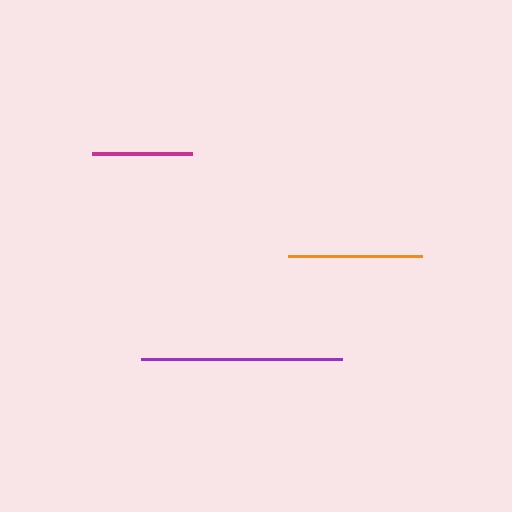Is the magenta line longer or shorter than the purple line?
The purple line is longer than the magenta line.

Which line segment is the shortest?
The magenta line is the shortest at approximately 100 pixels.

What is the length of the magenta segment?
The magenta segment is approximately 100 pixels long.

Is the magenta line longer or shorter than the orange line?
The orange line is longer than the magenta line.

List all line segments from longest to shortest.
From longest to shortest: purple, orange, magenta.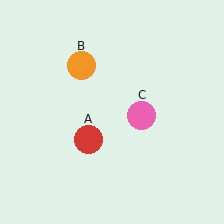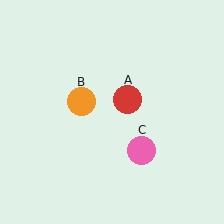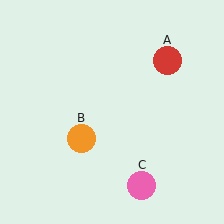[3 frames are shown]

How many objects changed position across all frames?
3 objects changed position: red circle (object A), orange circle (object B), pink circle (object C).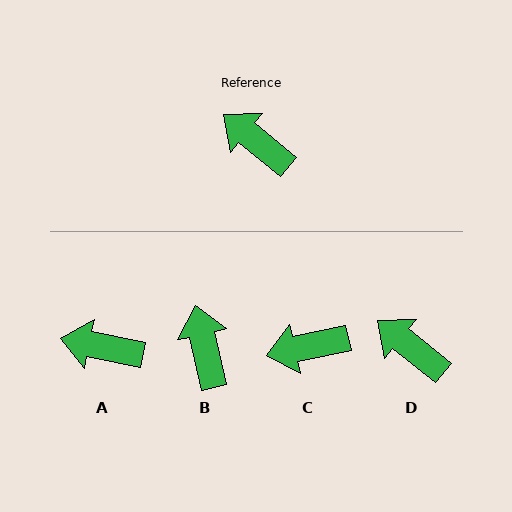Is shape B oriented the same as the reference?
No, it is off by about 38 degrees.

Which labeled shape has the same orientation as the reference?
D.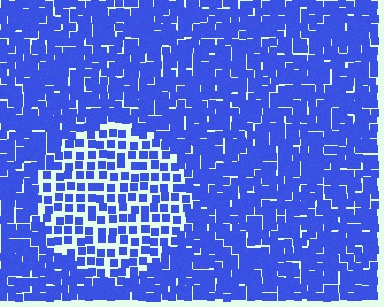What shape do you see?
I see a circle.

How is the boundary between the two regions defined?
The boundary is defined by a change in element density (approximately 1.9x ratio). All elements are the same color, size, and shape.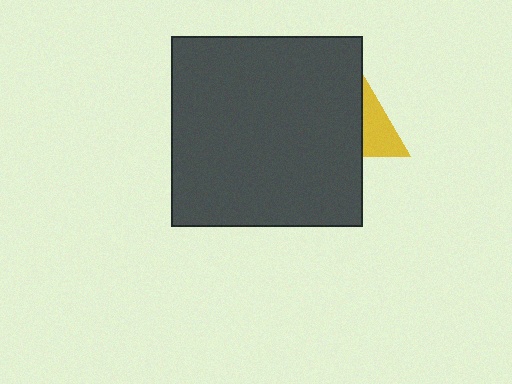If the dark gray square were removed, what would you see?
You would see the complete yellow triangle.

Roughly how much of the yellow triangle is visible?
A small part of it is visible (roughly 44%).